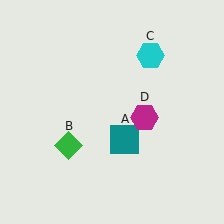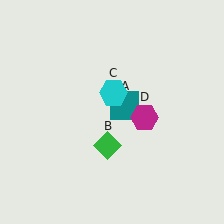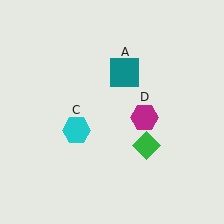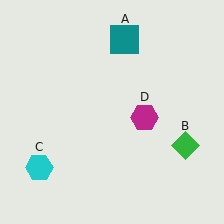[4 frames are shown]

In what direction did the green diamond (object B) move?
The green diamond (object B) moved right.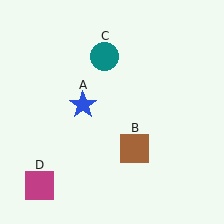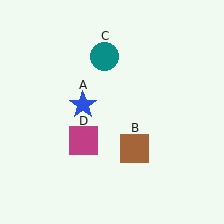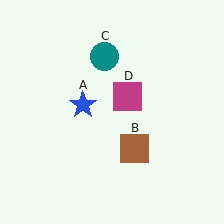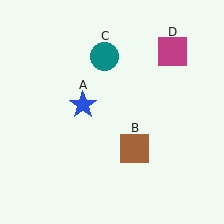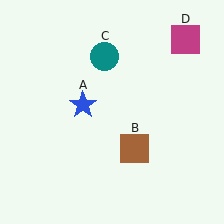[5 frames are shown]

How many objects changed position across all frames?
1 object changed position: magenta square (object D).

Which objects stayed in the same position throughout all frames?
Blue star (object A) and brown square (object B) and teal circle (object C) remained stationary.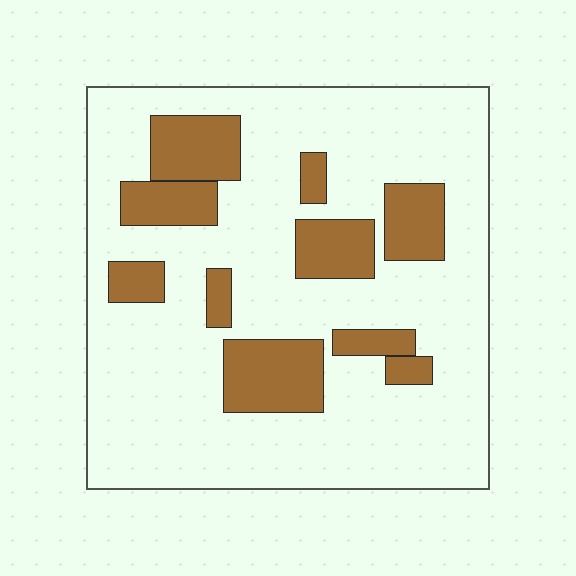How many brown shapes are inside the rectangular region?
10.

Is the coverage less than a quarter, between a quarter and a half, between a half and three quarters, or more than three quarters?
Less than a quarter.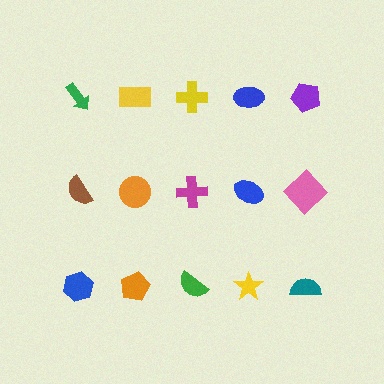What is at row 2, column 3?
A magenta cross.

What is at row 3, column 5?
A teal semicircle.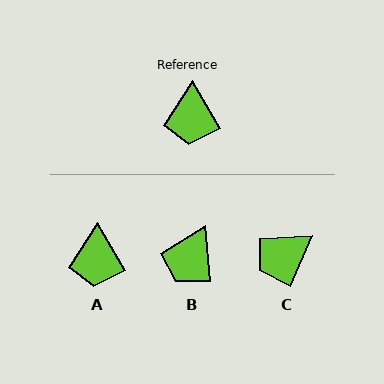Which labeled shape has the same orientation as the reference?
A.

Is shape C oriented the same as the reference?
No, it is off by about 53 degrees.